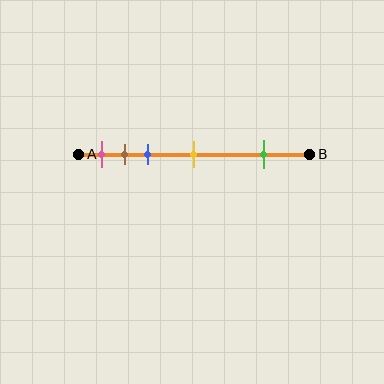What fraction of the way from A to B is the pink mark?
The pink mark is approximately 10% (0.1) of the way from A to B.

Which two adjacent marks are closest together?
The brown and blue marks are the closest adjacent pair.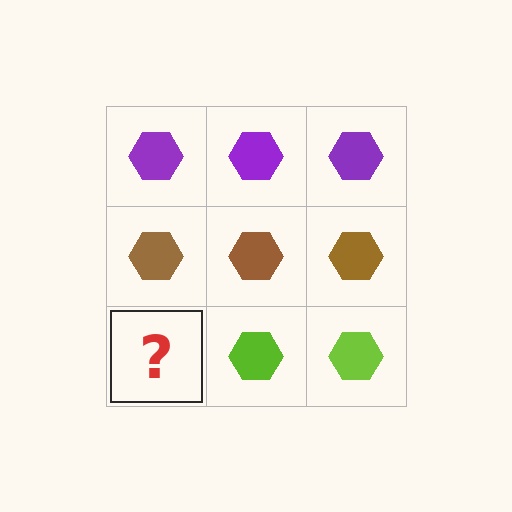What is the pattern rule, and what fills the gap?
The rule is that each row has a consistent color. The gap should be filled with a lime hexagon.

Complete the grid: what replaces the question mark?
The question mark should be replaced with a lime hexagon.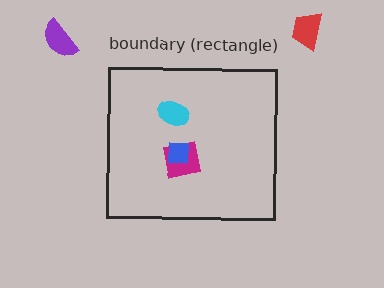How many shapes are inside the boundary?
3 inside, 2 outside.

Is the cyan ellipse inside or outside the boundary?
Inside.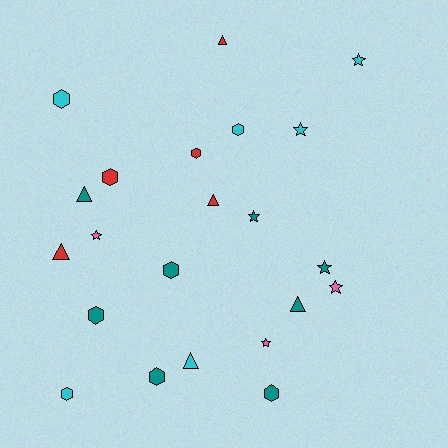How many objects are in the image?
There are 22 objects.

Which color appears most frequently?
Teal, with 8 objects.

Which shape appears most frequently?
Hexagon, with 9 objects.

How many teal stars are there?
There are 2 teal stars.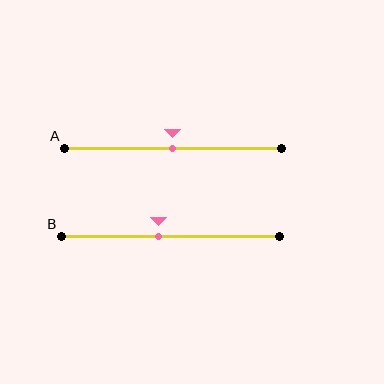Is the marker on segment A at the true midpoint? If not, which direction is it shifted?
Yes, the marker on segment A is at the true midpoint.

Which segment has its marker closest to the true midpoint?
Segment A has its marker closest to the true midpoint.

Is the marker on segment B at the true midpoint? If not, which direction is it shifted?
No, the marker on segment B is shifted to the left by about 5% of the segment length.